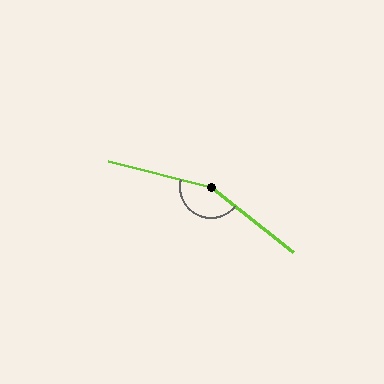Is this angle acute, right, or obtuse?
It is obtuse.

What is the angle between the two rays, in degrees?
Approximately 156 degrees.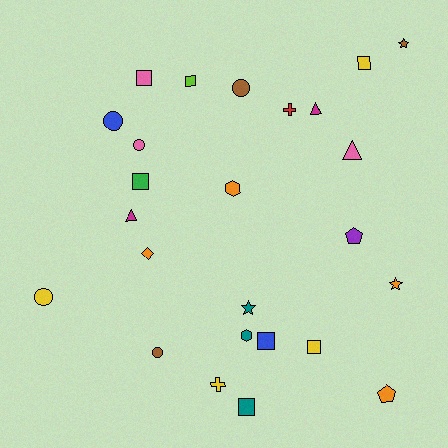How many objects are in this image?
There are 25 objects.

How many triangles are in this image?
There are 3 triangles.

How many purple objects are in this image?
There is 1 purple object.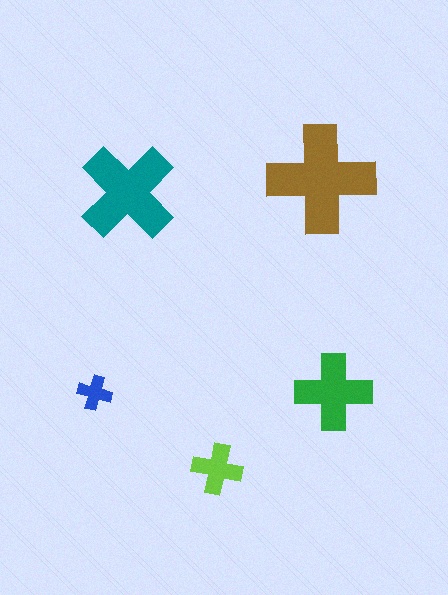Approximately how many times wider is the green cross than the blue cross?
About 2 times wider.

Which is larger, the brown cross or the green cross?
The brown one.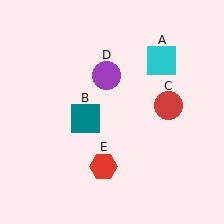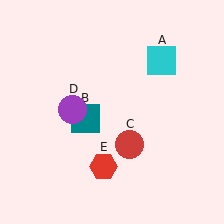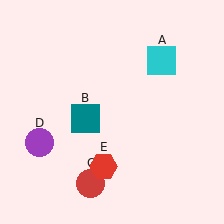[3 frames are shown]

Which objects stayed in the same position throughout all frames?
Cyan square (object A) and teal square (object B) and red hexagon (object E) remained stationary.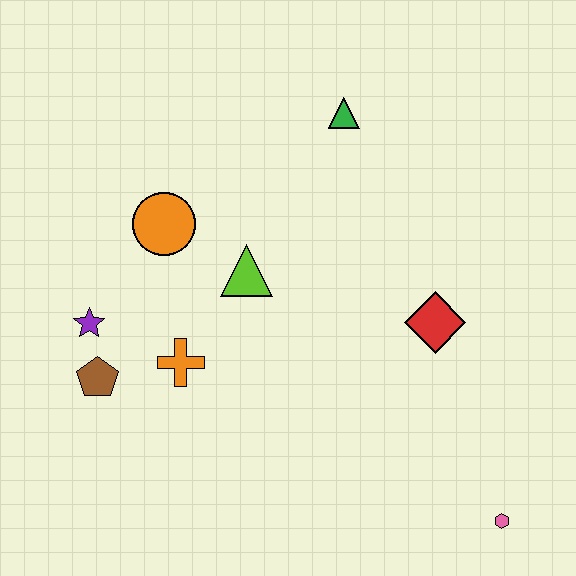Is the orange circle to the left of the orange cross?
Yes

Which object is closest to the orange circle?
The lime triangle is closest to the orange circle.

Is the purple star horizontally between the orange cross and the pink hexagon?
No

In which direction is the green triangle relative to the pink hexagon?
The green triangle is above the pink hexagon.